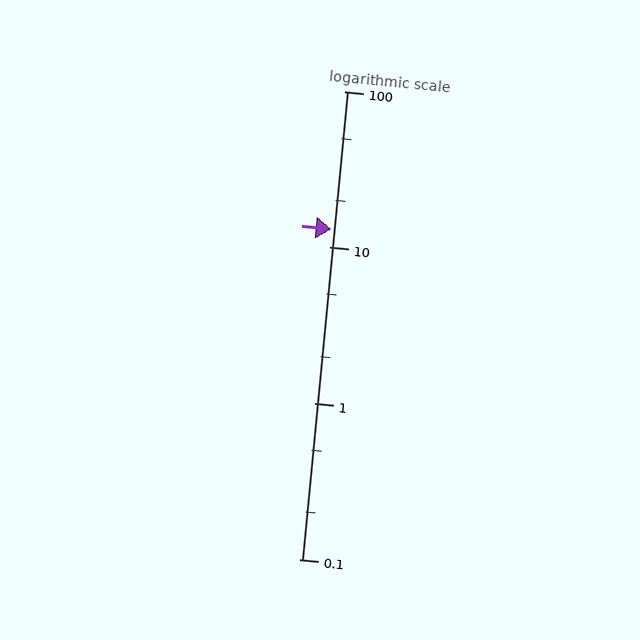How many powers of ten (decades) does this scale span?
The scale spans 3 decades, from 0.1 to 100.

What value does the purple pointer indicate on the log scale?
The pointer indicates approximately 13.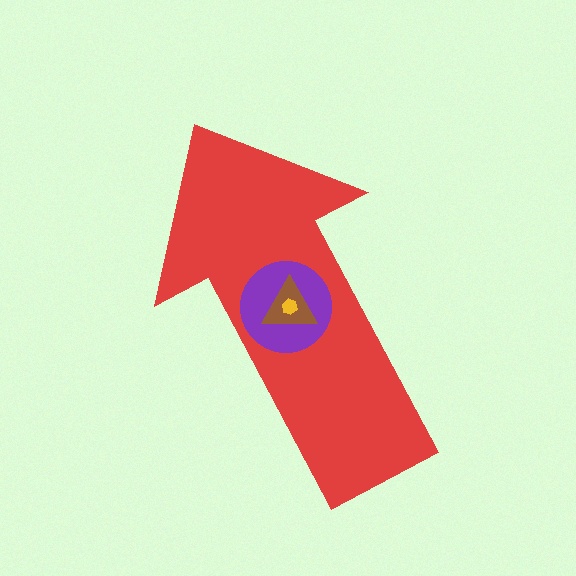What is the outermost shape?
The red arrow.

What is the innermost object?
The yellow hexagon.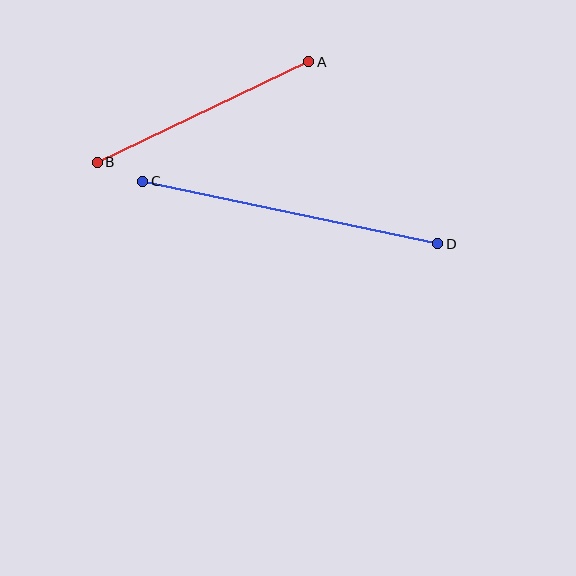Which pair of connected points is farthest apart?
Points C and D are farthest apart.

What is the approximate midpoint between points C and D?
The midpoint is at approximately (290, 213) pixels.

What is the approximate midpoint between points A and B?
The midpoint is at approximately (203, 112) pixels.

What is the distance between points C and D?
The distance is approximately 302 pixels.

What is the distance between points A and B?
The distance is approximately 234 pixels.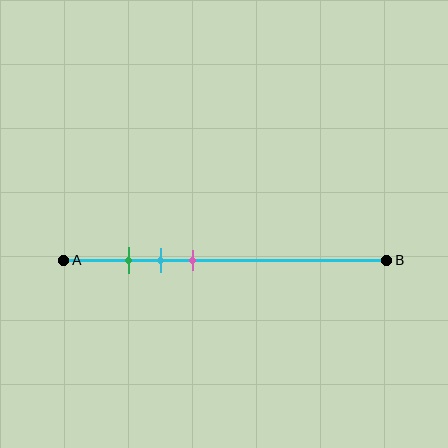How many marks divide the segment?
There are 3 marks dividing the segment.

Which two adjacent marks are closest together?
The green and cyan marks are the closest adjacent pair.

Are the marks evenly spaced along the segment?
Yes, the marks are approximately evenly spaced.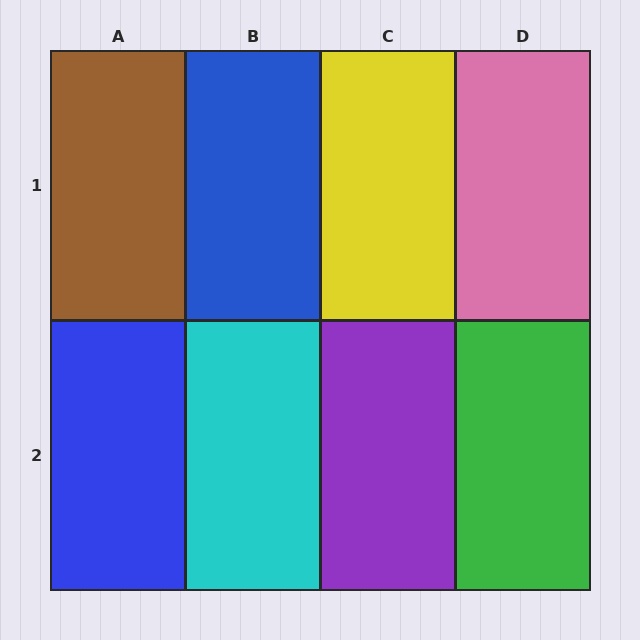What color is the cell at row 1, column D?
Pink.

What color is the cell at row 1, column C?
Yellow.